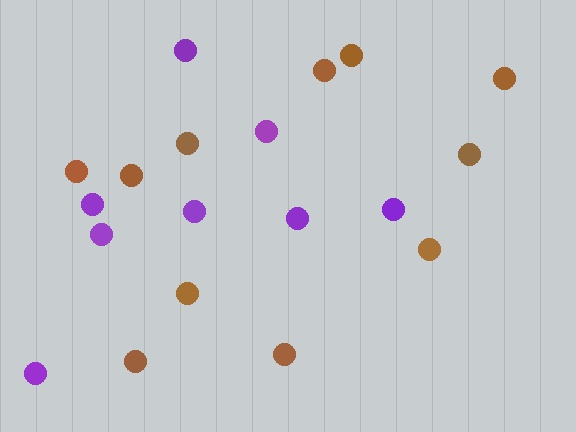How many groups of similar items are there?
There are 2 groups: one group of brown circles (11) and one group of purple circles (8).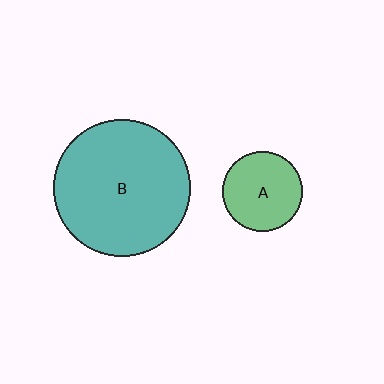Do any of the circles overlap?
No, none of the circles overlap.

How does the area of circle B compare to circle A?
Approximately 2.9 times.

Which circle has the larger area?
Circle B (teal).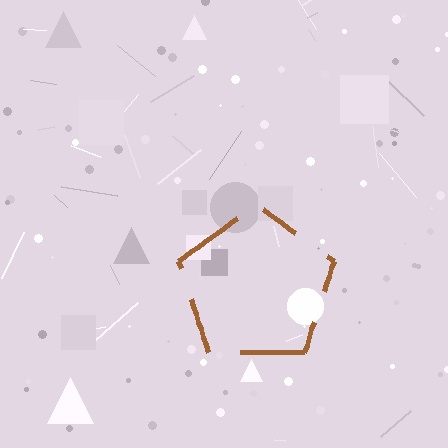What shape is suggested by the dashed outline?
The dashed outline suggests a pentagon.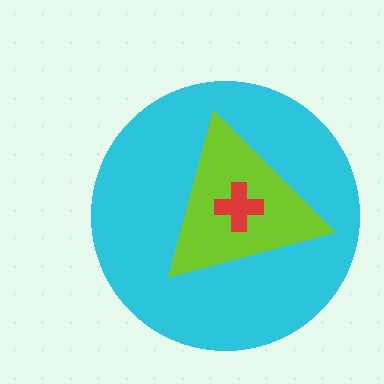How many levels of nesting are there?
3.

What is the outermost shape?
The cyan circle.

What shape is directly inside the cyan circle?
The lime triangle.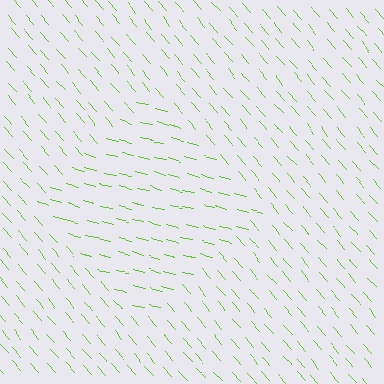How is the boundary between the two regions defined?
The boundary is defined purely by a change in line orientation (approximately 35 degrees difference). All lines are the same color and thickness.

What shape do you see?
I see a diamond.